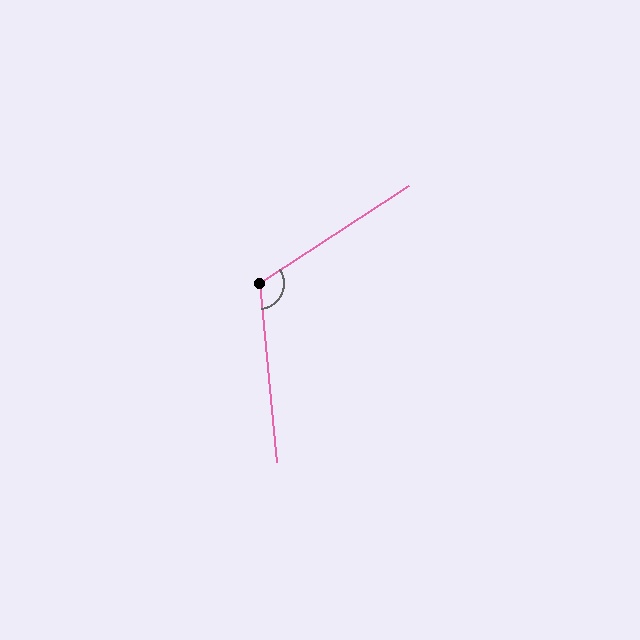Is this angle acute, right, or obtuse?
It is obtuse.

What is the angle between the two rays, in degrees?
Approximately 117 degrees.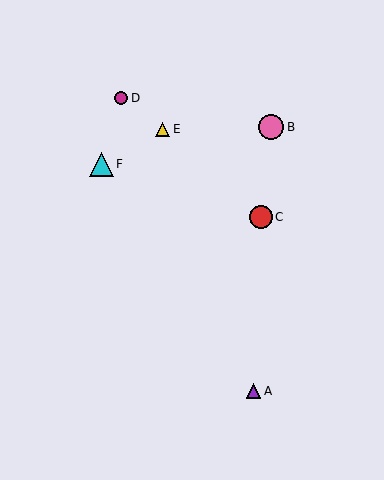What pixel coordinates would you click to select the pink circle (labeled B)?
Click at (271, 127) to select the pink circle B.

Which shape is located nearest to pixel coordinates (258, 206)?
The red circle (labeled C) at (261, 217) is nearest to that location.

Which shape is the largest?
The pink circle (labeled B) is the largest.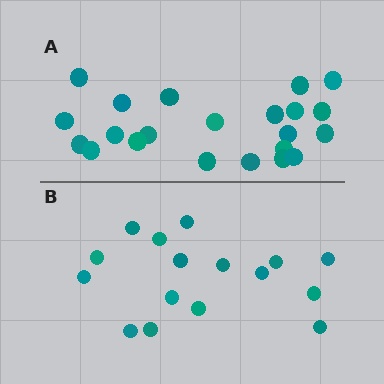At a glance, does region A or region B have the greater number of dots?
Region A (the top region) has more dots.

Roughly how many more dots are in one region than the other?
Region A has about 6 more dots than region B.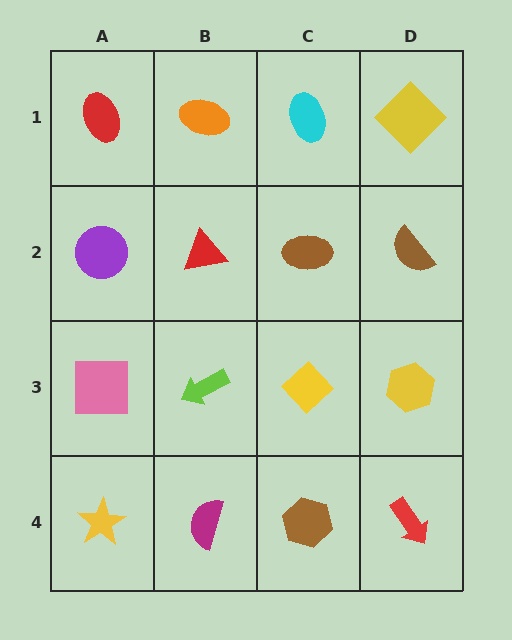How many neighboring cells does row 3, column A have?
3.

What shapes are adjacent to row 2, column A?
A red ellipse (row 1, column A), a pink square (row 3, column A), a red triangle (row 2, column B).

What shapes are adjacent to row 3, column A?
A purple circle (row 2, column A), a yellow star (row 4, column A), a lime arrow (row 3, column B).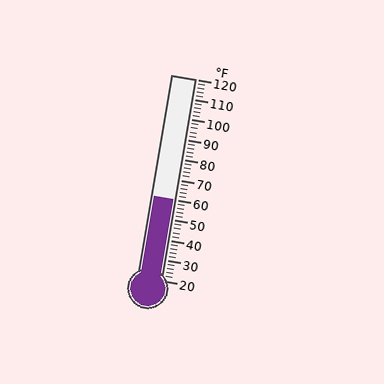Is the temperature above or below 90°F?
The temperature is below 90°F.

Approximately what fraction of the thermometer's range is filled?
The thermometer is filled to approximately 40% of its range.